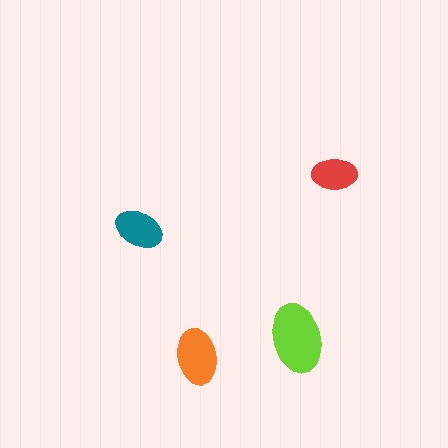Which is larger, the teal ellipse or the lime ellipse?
The lime one.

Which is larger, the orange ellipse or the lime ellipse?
The lime one.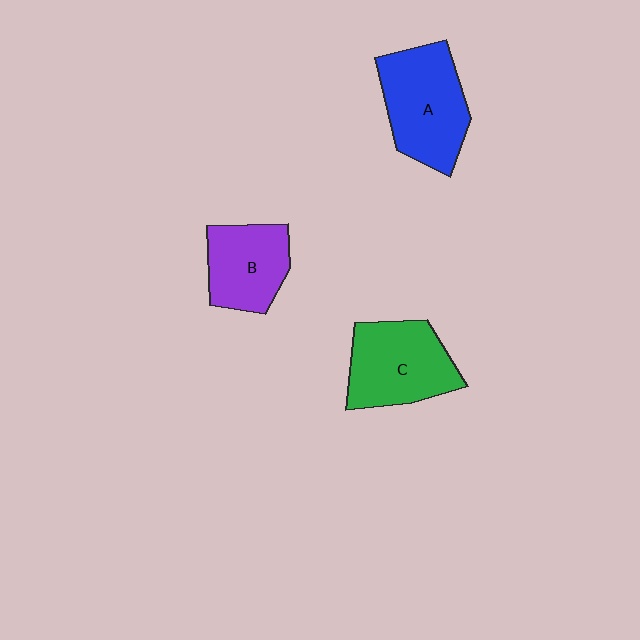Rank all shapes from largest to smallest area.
From largest to smallest: A (blue), C (green), B (purple).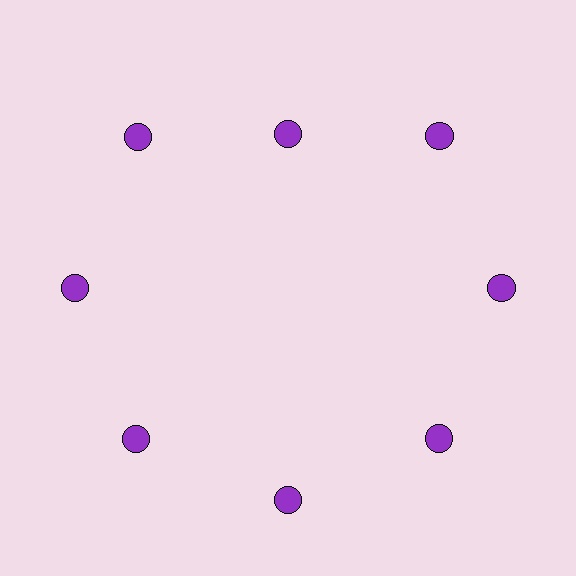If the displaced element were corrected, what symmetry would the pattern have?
It would have 8-fold rotational symmetry — the pattern would map onto itself every 45 degrees.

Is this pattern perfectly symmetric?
No. The 8 purple circles are arranged in a ring, but one element near the 12 o'clock position is pulled inward toward the center, breaking the 8-fold rotational symmetry.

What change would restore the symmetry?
The symmetry would be restored by moving it outward, back onto the ring so that all 8 circles sit at equal angles and equal distance from the center.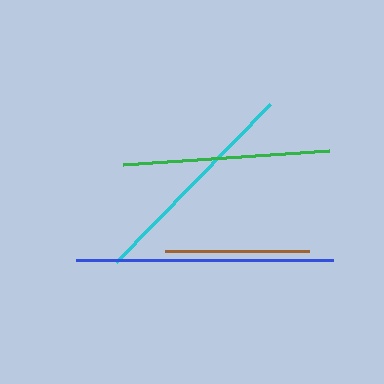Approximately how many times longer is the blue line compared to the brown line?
The blue line is approximately 1.8 times the length of the brown line.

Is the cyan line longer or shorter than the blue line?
The blue line is longer than the cyan line.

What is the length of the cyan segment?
The cyan segment is approximately 220 pixels long.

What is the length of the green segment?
The green segment is approximately 206 pixels long.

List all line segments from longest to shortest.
From longest to shortest: blue, cyan, green, brown.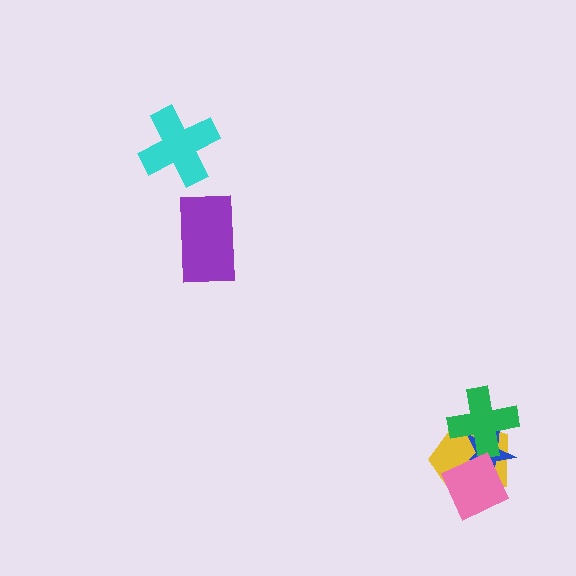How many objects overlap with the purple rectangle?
0 objects overlap with the purple rectangle.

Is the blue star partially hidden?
Yes, it is partially covered by another shape.